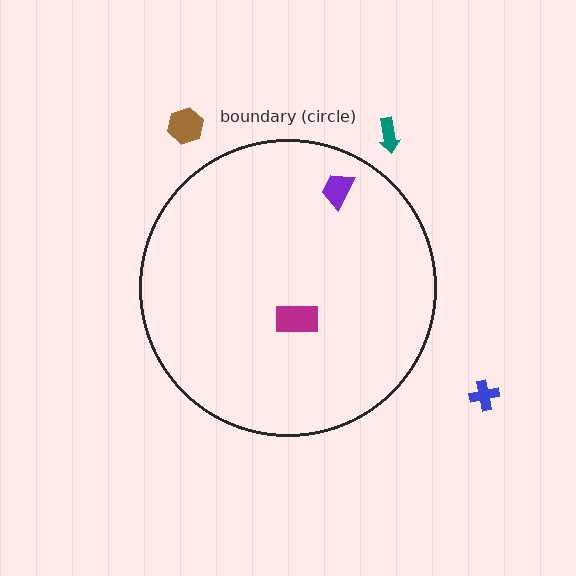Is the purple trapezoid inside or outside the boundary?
Inside.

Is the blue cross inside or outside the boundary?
Outside.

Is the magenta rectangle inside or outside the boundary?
Inside.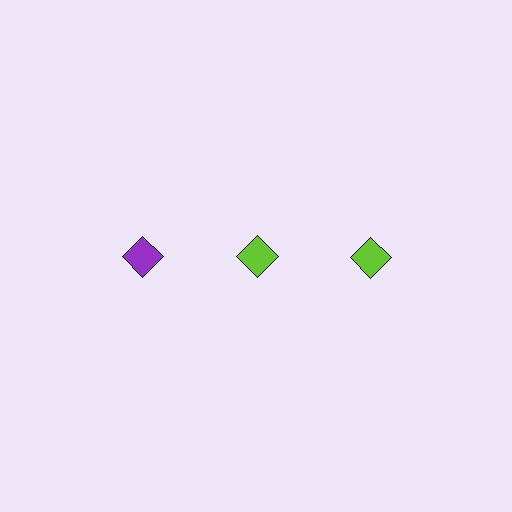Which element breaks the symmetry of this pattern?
The purple diamond in the top row, leftmost column breaks the symmetry. All other shapes are lime diamonds.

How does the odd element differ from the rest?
It has a different color: purple instead of lime.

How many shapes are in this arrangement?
There are 3 shapes arranged in a grid pattern.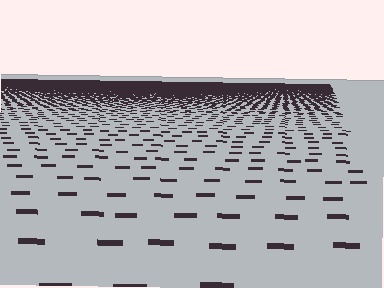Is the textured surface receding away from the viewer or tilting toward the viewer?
The surface is receding away from the viewer. Texture elements get smaller and denser toward the top.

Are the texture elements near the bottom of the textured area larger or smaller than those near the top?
Larger. Near the bottom, elements are closer to the viewer and appear at a bigger on-screen size.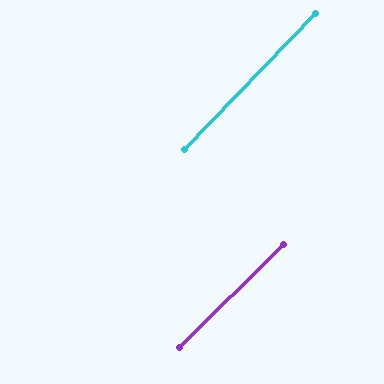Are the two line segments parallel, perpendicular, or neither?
Parallel — their directions differ by only 1.3°.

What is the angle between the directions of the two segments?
Approximately 1 degree.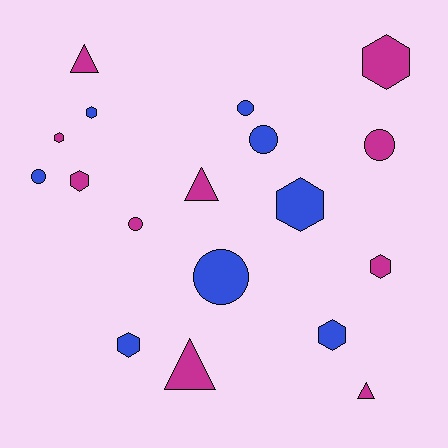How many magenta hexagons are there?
There are 4 magenta hexagons.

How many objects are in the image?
There are 18 objects.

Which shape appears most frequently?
Hexagon, with 8 objects.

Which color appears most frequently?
Magenta, with 10 objects.